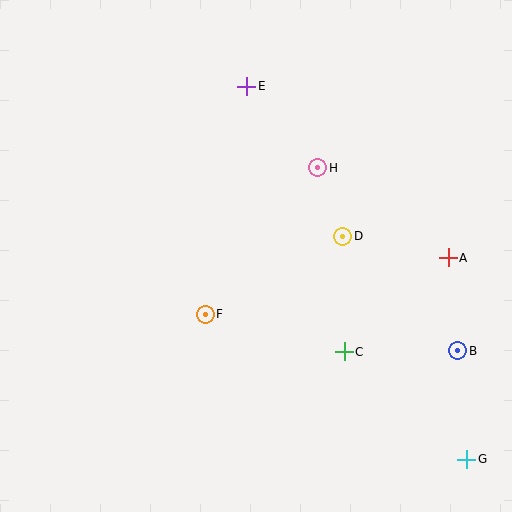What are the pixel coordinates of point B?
Point B is at (458, 351).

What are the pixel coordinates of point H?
Point H is at (318, 168).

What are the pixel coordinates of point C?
Point C is at (344, 352).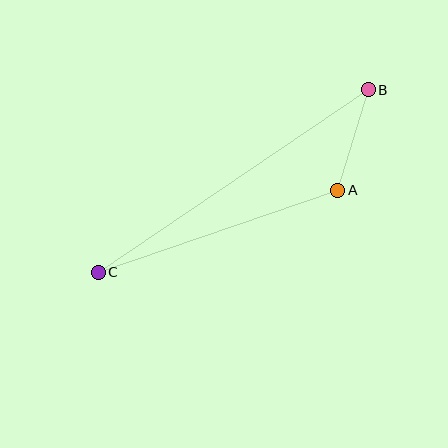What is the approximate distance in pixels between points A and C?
The distance between A and C is approximately 253 pixels.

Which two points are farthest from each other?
Points B and C are farthest from each other.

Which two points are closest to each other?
Points A and B are closest to each other.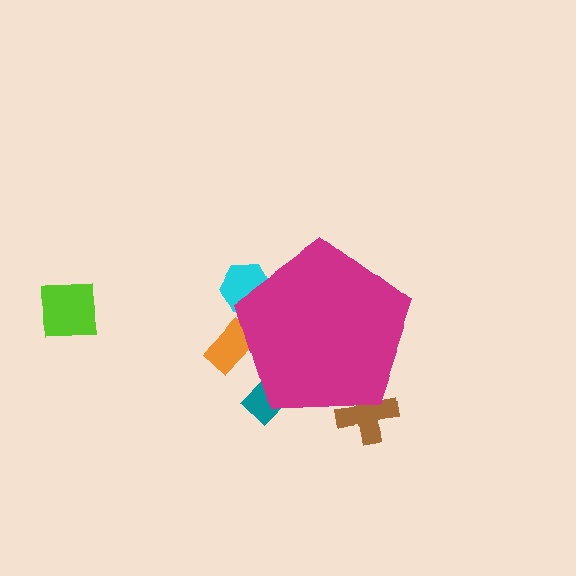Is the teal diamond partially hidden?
Yes, the teal diamond is partially hidden behind the magenta pentagon.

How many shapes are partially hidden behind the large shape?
4 shapes are partially hidden.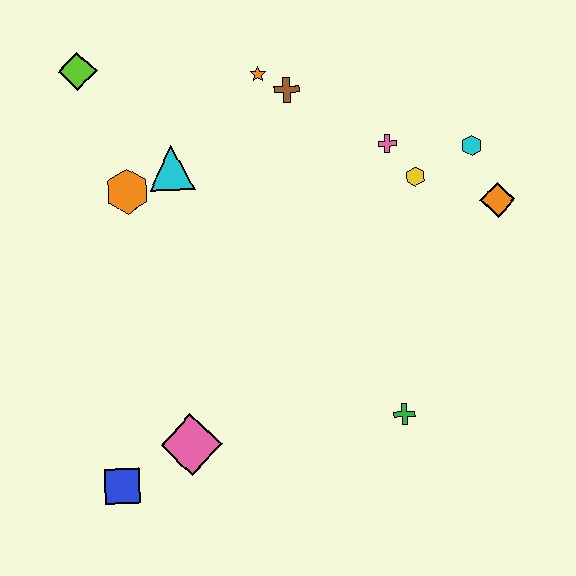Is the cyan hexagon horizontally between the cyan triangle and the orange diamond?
Yes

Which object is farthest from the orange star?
The blue square is farthest from the orange star.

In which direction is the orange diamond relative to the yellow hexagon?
The orange diamond is to the right of the yellow hexagon.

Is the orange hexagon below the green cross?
No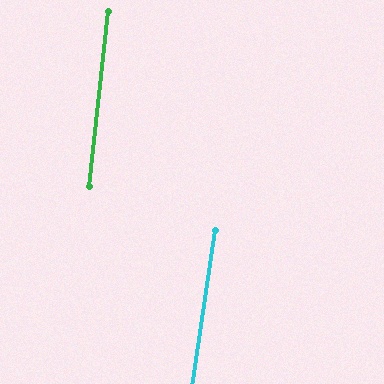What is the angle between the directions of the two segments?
Approximately 2 degrees.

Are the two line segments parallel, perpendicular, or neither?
Parallel — their directions differ by only 1.9°.